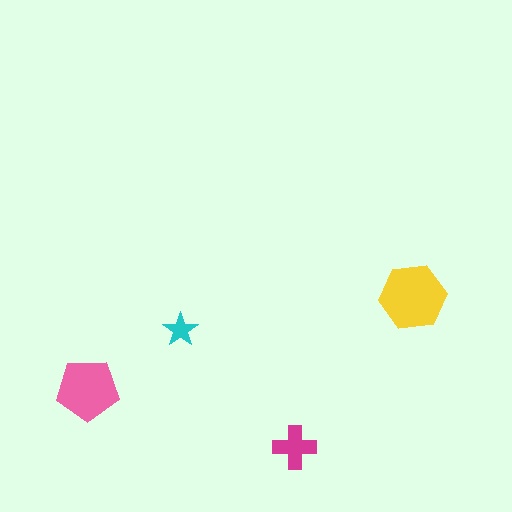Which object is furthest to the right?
The yellow hexagon is rightmost.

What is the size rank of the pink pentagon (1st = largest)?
2nd.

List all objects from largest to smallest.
The yellow hexagon, the pink pentagon, the magenta cross, the cyan star.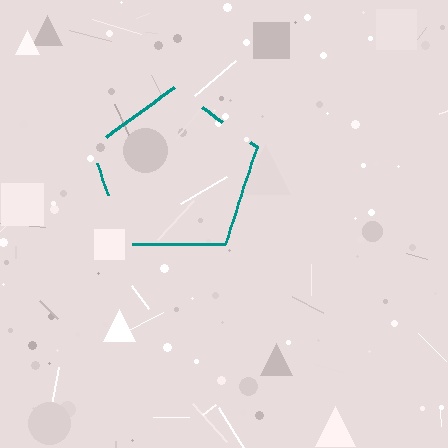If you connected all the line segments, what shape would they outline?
They would outline a pentagon.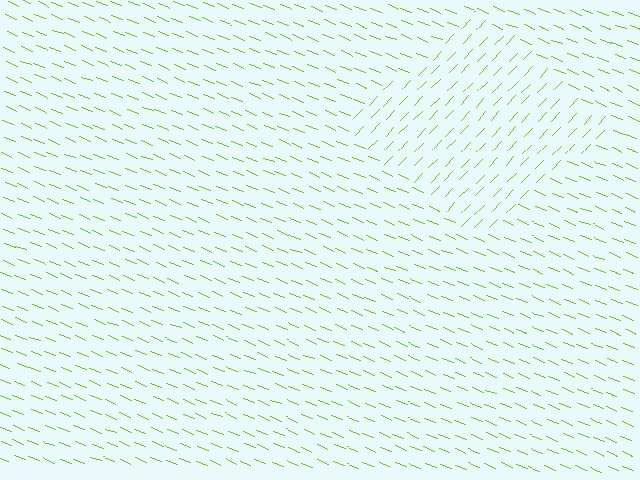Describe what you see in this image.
The image is filled with small lime line segments. A diamond region in the image has lines oriented differently from the surrounding lines, creating a visible texture boundary.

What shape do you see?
I see a diamond.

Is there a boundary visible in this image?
Yes, there is a texture boundary formed by a change in line orientation.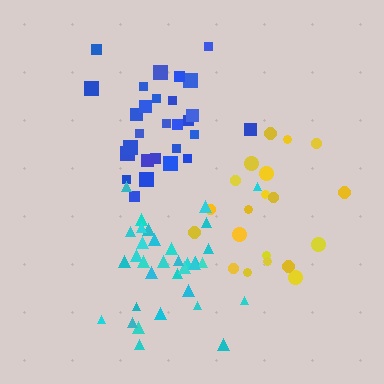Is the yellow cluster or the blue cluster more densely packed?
Blue.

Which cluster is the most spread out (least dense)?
Yellow.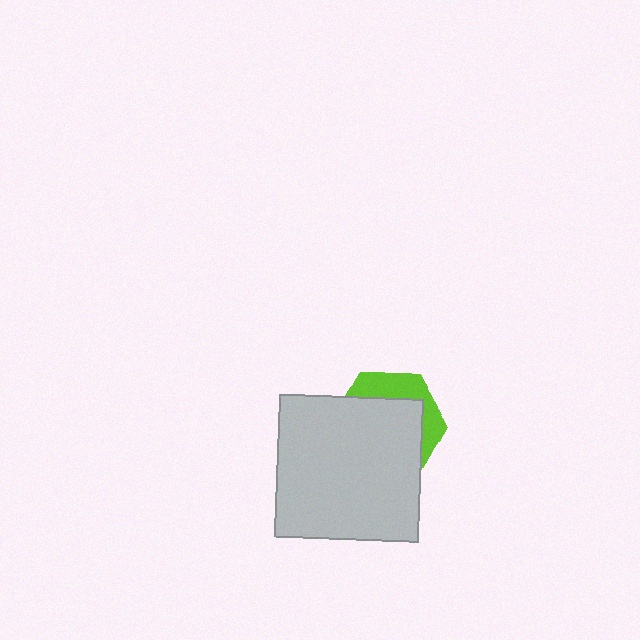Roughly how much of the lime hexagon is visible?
A small part of it is visible (roughly 31%).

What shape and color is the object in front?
The object in front is a light gray square.